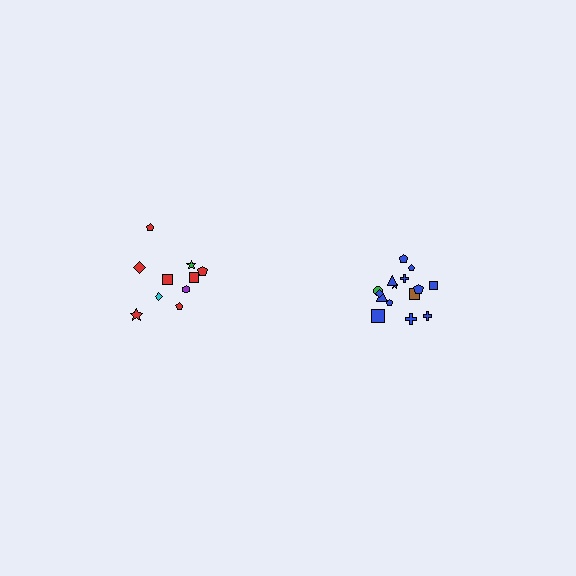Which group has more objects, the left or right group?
The right group.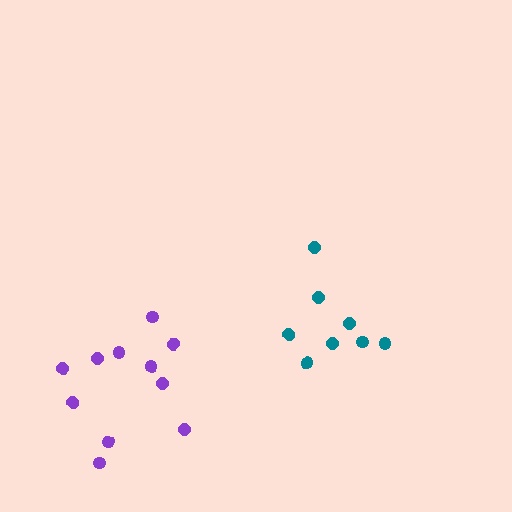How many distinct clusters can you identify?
There are 2 distinct clusters.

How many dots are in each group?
Group 1: 8 dots, Group 2: 11 dots (19 total).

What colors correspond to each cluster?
The clusters are colored: teal, purple.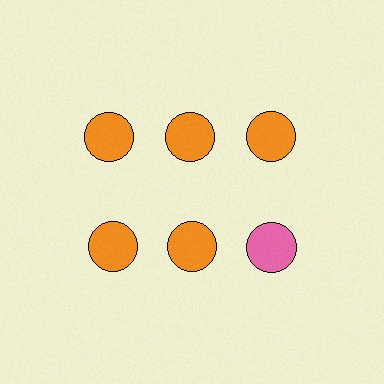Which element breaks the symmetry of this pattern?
The pink circle in the second row, center column breaks the symmetry. All other shapes are orange circles.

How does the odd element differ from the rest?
It has a different color: pink instead of orange.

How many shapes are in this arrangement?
There are 6 shapes arranged in a grid pattern.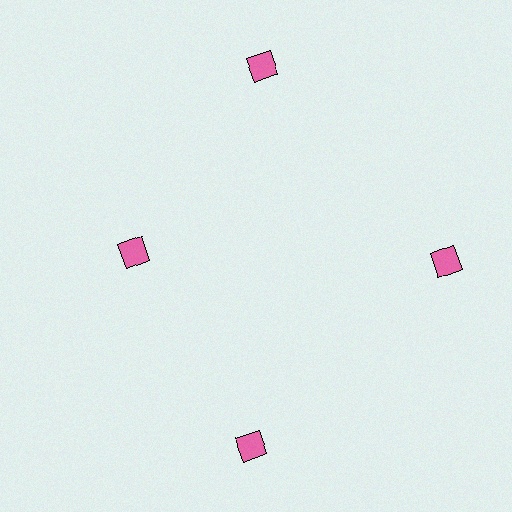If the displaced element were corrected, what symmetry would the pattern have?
It would have 4-fold rotational symmetry — the pattern would map onto itself every 90 degrees.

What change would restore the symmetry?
The symmetry would be restored by moving it outward, back onto the ring so that all 4 diamonds sit at equal angles and equal distance from the center.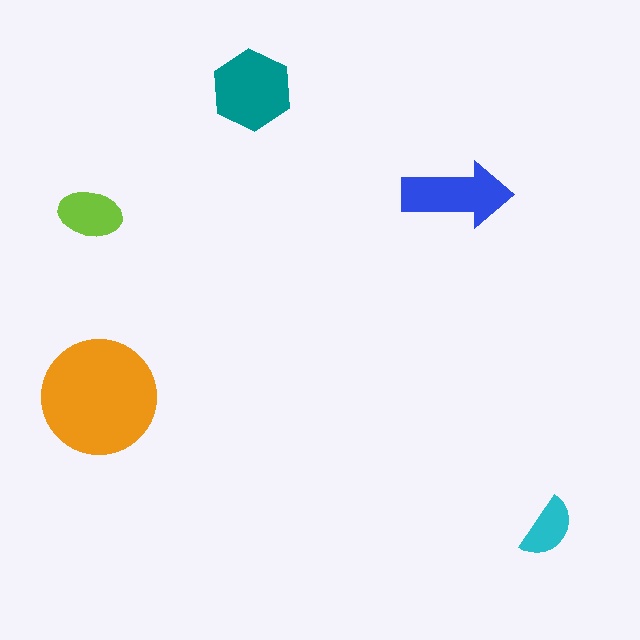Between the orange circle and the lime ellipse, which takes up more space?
The orange circle.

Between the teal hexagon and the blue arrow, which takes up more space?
The teal hexagon.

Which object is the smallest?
The cyan semicircle.